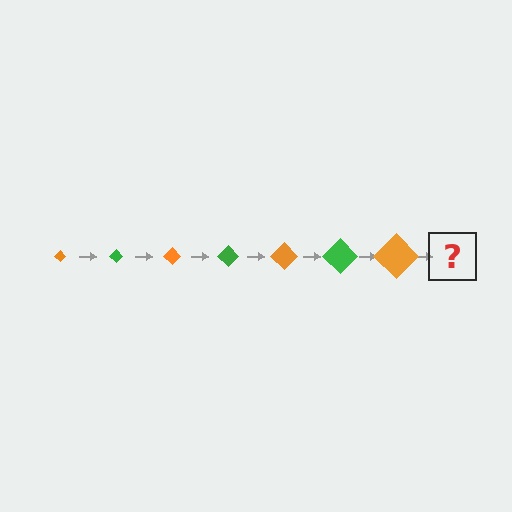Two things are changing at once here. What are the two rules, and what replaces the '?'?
The two rules are that the diamond grows larger each step and the color cycles through orange and green. The '?' should be a green diamond, larger than the previous one.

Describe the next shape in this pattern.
It should be a green diamond, larger than the previous one.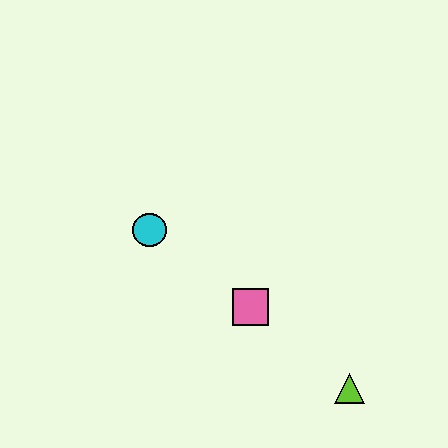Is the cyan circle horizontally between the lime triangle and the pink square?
No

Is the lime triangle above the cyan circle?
No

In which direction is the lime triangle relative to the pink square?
The lime triangle is to the right of the pink square.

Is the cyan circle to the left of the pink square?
Yes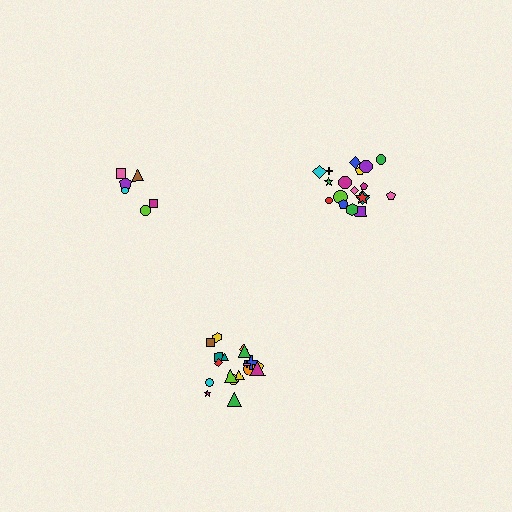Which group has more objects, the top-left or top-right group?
The top-right group.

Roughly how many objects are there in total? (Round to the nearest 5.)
Roughly 40 objects in total.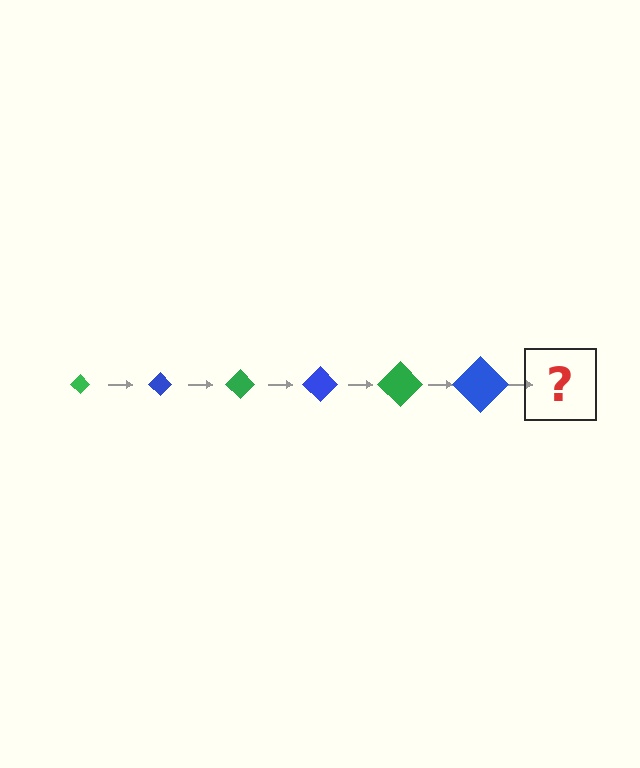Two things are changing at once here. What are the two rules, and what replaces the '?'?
The two rules are that the diamond grows larger each step and the color cycles through green and blue. The '?' should be a green diamond, larger than the previous one.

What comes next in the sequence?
The next element should be a green diamond, larger than the previous one.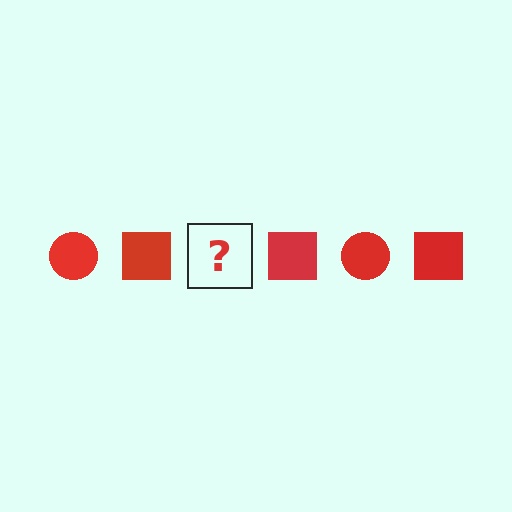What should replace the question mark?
The question mark should be replaced with a red circle.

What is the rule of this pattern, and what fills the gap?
The rule is that the pattern cycles through circle, square shapes in red. The gap should be filled with a red circle.